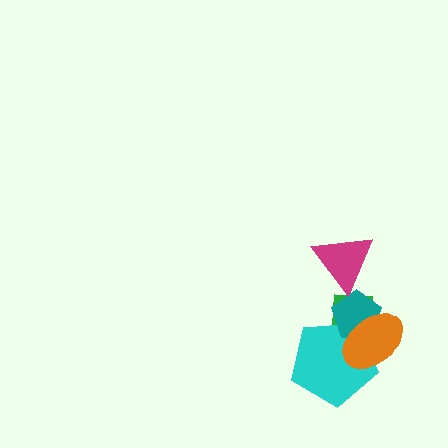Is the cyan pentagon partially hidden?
Yes, it is partially covered by another shape.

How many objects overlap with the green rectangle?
3 objects overlap with the green rectangle.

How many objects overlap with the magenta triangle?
0 objects overlap with the magenta triangle.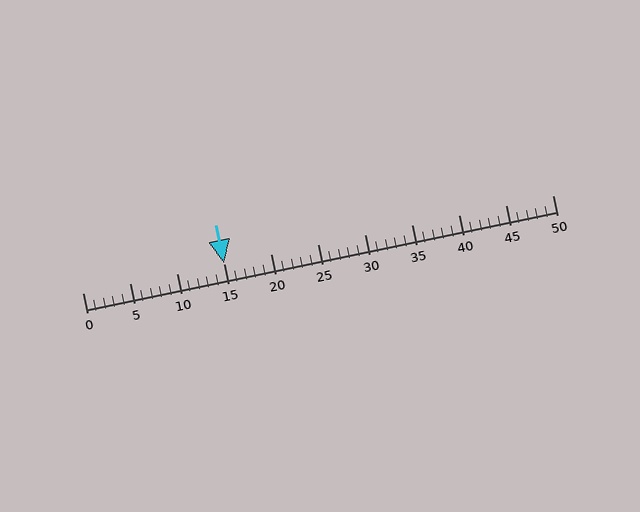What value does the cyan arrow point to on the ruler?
The cyan arrow points to approximately 15.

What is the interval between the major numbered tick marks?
The major tick marks are spaced 5 units apart.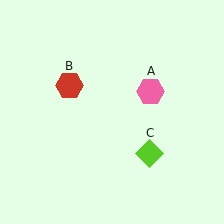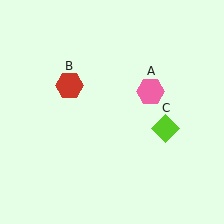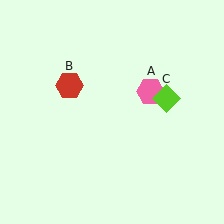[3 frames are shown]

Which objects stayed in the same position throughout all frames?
Pink hexagon (object A) and red hexagon (object B) remained stationary.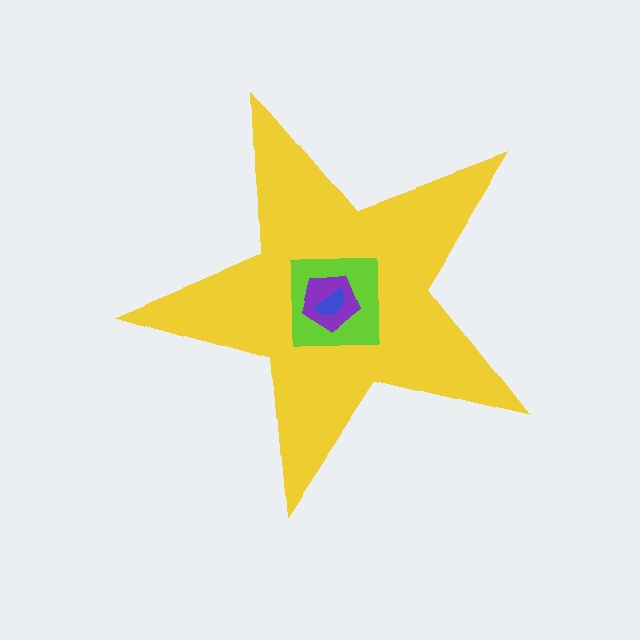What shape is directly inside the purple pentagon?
The blue semicircle.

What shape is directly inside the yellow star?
The lime square.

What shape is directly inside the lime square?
The purple pentagon.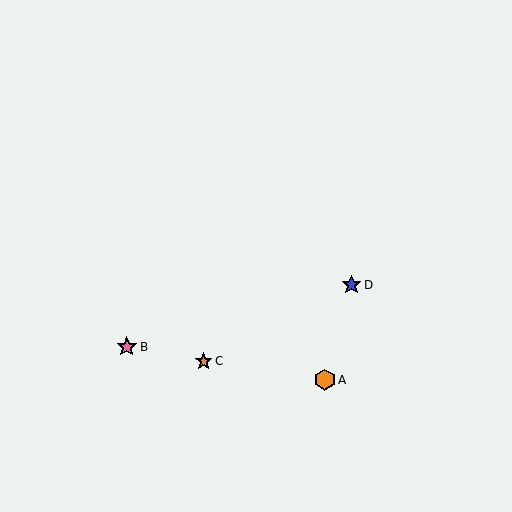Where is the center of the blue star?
The center of the blue star is at (351, 285).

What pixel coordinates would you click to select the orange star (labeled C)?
Click at (204, 361) to select the orange star C.